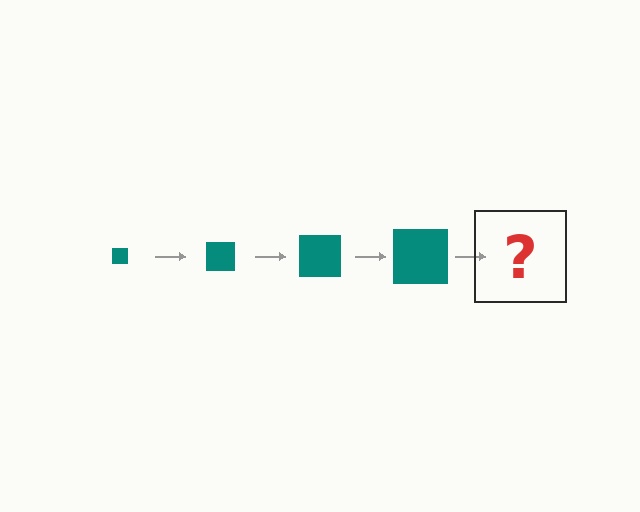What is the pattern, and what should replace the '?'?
The pattern is that the square gets progressively larger each step. The '?' should be a teal square, larger than the previous one.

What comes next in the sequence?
The next element should be a teal square, larger than the previous one.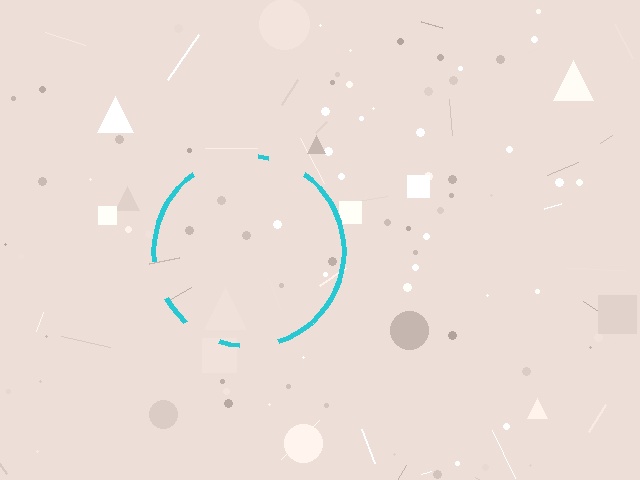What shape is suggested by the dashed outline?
The dashed outline suggests a circle.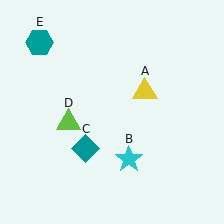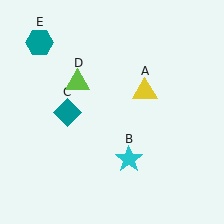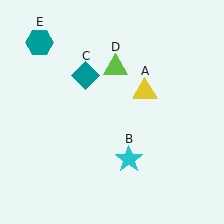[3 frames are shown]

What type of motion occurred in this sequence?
The teal diamond (object C), lime triangle (object D) rotated clockwise around the center of the scene.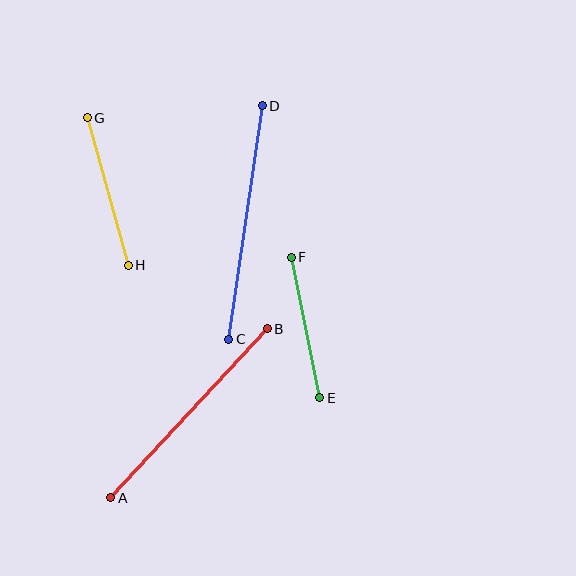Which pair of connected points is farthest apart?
Points C and D are farthest apart.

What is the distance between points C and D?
The distance is approximately 236 pixels.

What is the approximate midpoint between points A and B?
The midpoint is at approximately (189, 413) pixels.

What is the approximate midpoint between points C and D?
The midpoint is at approximately (245, 223) pixels.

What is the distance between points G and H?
The distance is approximately 153 pixels.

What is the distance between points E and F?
The distance is approximately 144 pixels.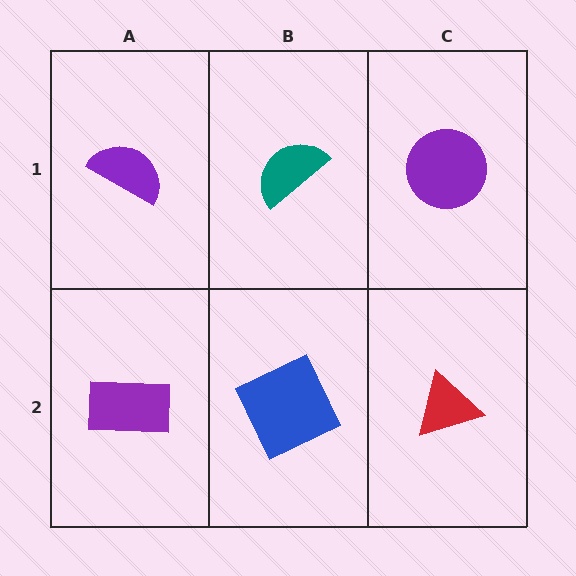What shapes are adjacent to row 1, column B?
A blue square (row 2, column B), a purple semicircle (row 1, column A), a purple circle (row 1, column C).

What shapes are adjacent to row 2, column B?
A teal semicircle (row 1, column B), a purple rectangle (row 2, column A), a red triangle (row 2, column C).